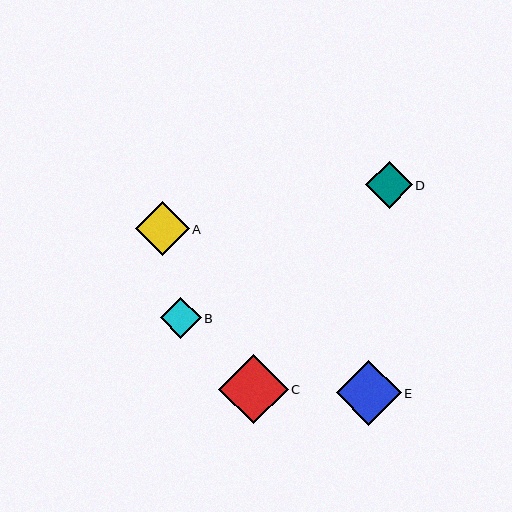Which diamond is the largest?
Diamond C is the largest with a size of approximately 70 pixels.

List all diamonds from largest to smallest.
From largest to smallest: C, E, A, D, B.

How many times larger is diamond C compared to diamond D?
Diamond C is approximately 1.5 times the size of diamond D.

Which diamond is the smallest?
Diamond B is the smallest with a size of approximately 40 pixels.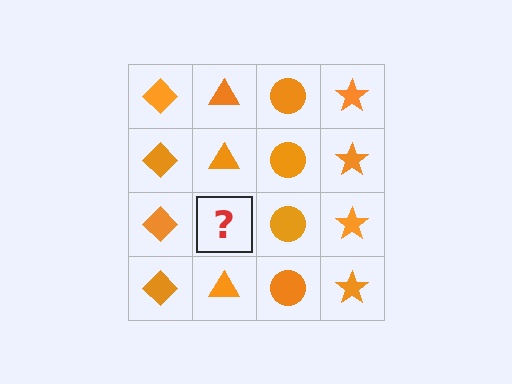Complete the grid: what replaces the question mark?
The question mark should be replaced with an orange triangle.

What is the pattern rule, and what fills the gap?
The rule is that each column has a consistent shape. The gap should be filled with an orange triangle.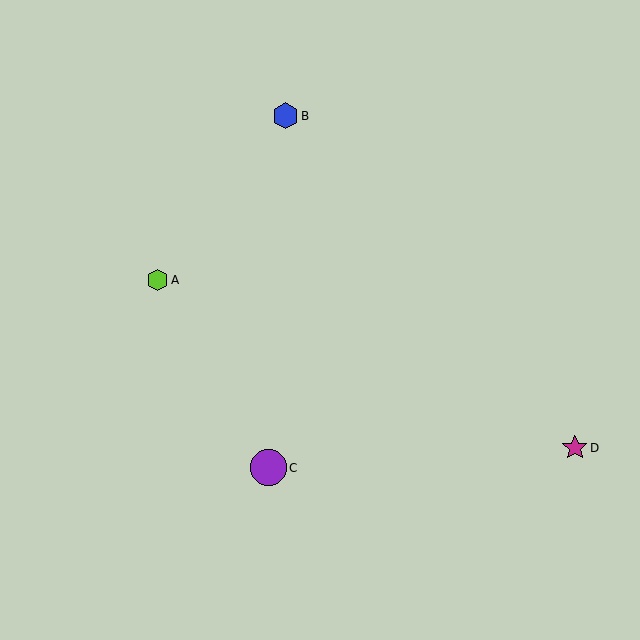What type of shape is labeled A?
Shape A is a lime hexagon.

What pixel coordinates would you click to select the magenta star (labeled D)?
Click at (575, 448) to select the magenta star D.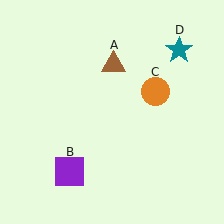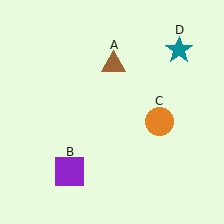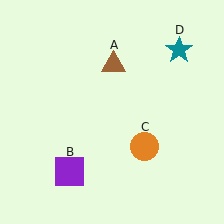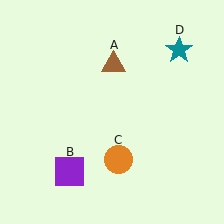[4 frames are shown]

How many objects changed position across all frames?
1 object changed position: orange circle (object C).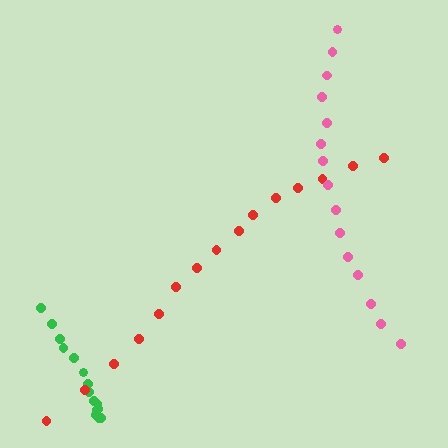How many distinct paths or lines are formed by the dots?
There are 3 distinct paths.